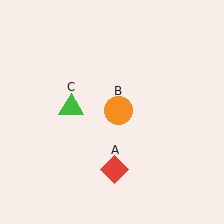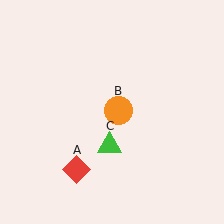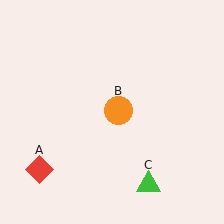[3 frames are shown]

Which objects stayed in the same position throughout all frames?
Orange circle (object B) remained stationary.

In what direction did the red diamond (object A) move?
The red diamond (object A) moved left.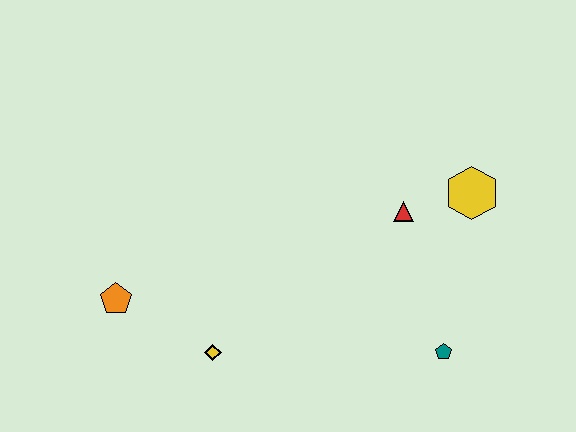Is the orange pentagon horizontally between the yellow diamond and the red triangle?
No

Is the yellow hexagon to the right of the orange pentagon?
Yes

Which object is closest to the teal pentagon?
The red triangle is closest to the teal pentagon.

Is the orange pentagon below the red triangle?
Yes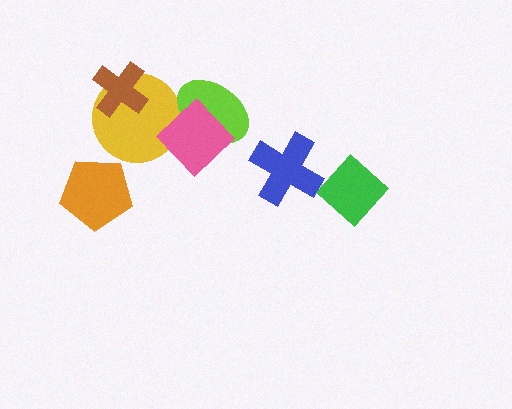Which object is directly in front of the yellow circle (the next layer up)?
The brown cross is directly in front of the yellow circle.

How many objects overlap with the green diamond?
0 objects overlap with the green diamond.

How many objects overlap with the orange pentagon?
0 objects overlap with the orange pentagon.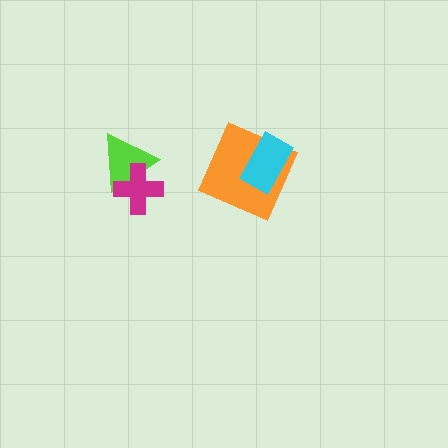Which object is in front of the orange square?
The cyan rectangle is in front of the orange square.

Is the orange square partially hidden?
Yes, it is partially covered by another shape.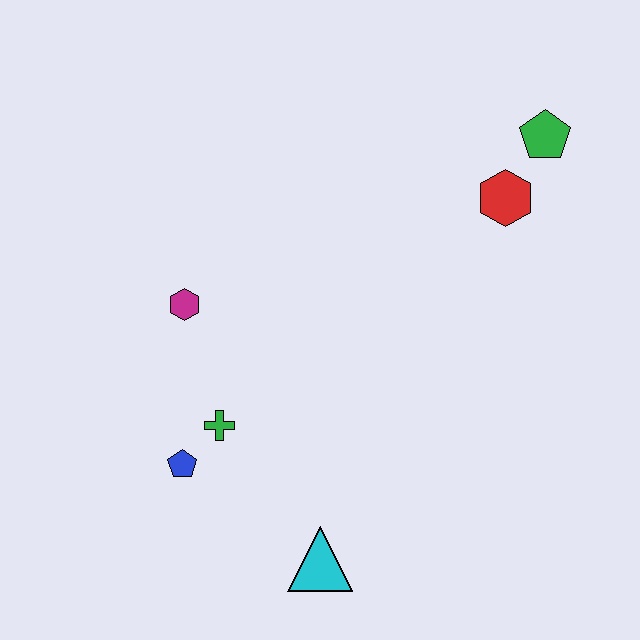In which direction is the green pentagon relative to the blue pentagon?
The green pentagon is to the right of the blue pentagon.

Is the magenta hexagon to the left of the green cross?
Yes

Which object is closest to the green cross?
The blue pentagon is closest to the green cross.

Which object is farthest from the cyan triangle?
The green pentagon is farthest from the cyan triangle.